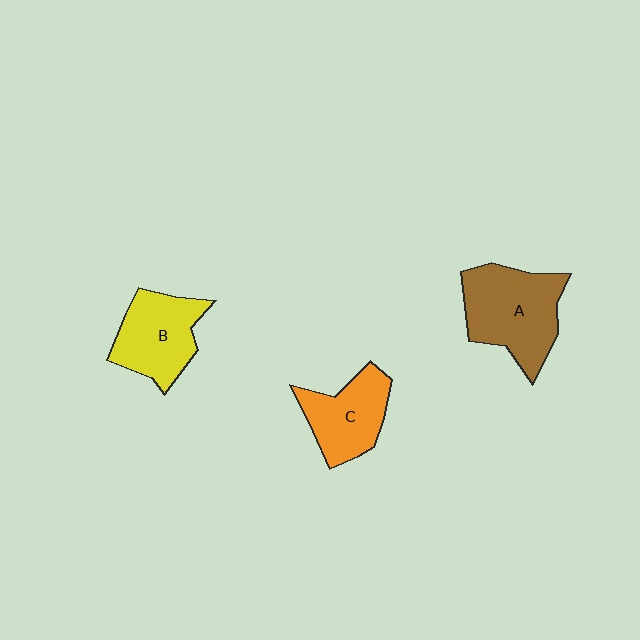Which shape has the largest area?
Shape A (brown).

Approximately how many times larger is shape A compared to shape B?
Approximately 1.3 times.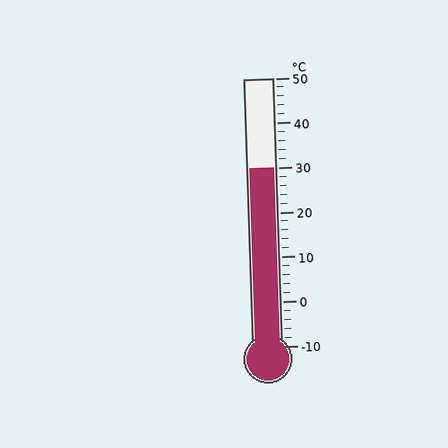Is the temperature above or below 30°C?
The temperature is at 30°C.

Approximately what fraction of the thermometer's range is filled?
The thermometer is filled to approximately 65% of its range.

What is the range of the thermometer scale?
The thermometer scale ranges from -10°C to 50°C.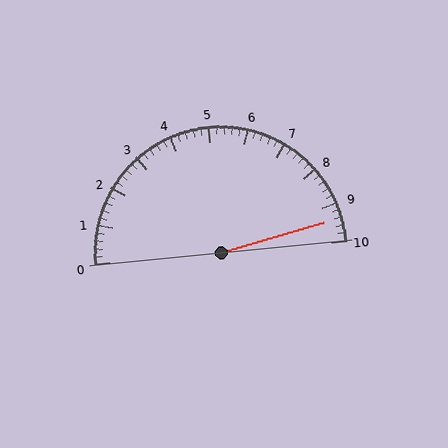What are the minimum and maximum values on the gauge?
The gauge ranges from 0 to 10.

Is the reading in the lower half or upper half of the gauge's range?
The reading is in the upper half of the range (0 to 10).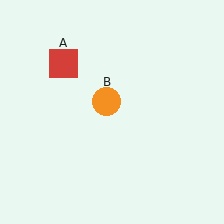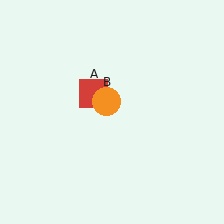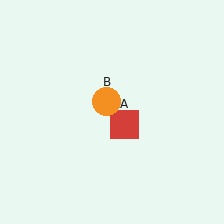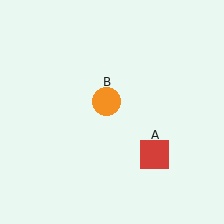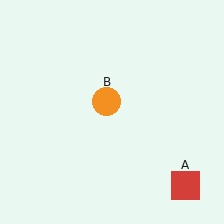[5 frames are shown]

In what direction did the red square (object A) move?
The red square (object A) moved down and to the right.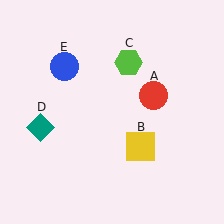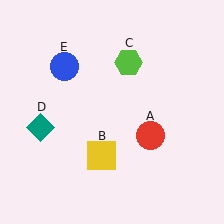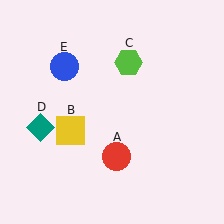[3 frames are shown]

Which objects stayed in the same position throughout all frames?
Lime hexagon (object C) and teal diamond (object D) and blue circle (object E) remained stationary.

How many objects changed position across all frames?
2 objects changed position: red circle (object A), yellow square (object B).